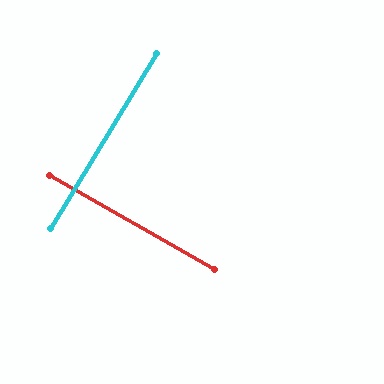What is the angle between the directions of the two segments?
Approximately 89 degrees.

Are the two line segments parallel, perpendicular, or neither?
Perpendicular — they meet at approximately 89°.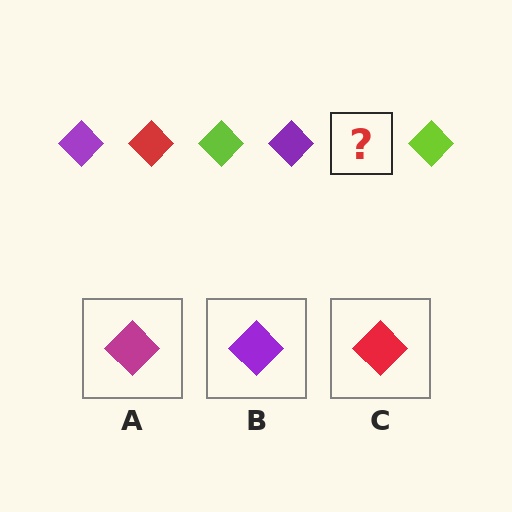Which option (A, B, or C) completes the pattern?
C.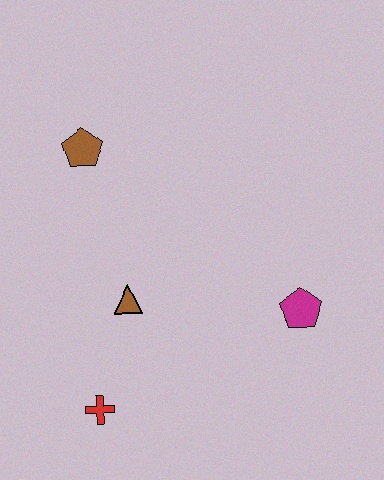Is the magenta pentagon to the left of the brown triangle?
No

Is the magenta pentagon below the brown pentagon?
Yes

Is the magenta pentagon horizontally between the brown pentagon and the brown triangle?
No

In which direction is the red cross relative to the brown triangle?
The red cross is below the brown triangle.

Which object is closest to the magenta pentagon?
The brown triangle is closest to the magenta pentagon.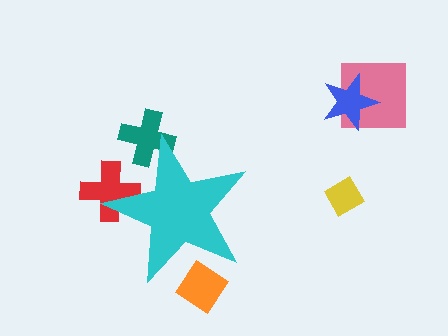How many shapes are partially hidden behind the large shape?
3 shapes are partially hidden.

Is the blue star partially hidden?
No, the blue star is fully visible.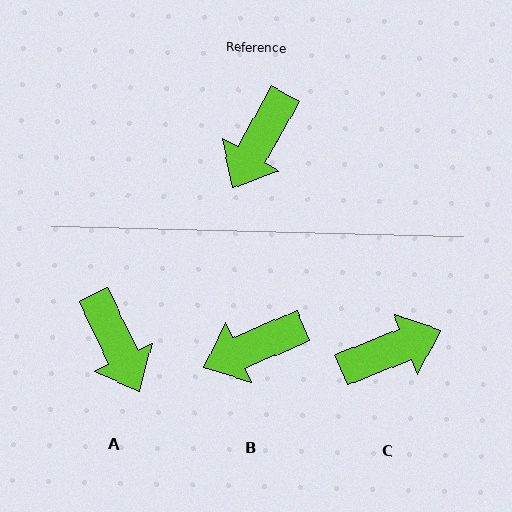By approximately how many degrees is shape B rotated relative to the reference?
Approximately 37 degrees clockwise.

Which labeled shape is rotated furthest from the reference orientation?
C, about 142 degrees away.